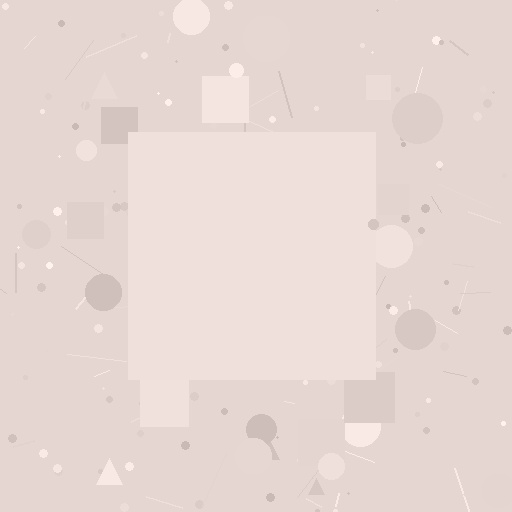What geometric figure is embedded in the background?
A square is embedded in the background.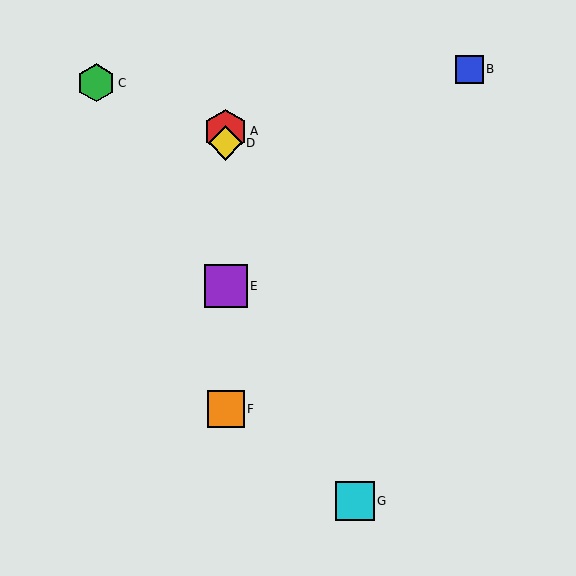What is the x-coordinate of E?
Object E is at x≈226.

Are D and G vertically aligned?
No, D is at x≈226 and G is at x≈355.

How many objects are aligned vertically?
4 objects (A, D, E, F) are aligned vertically.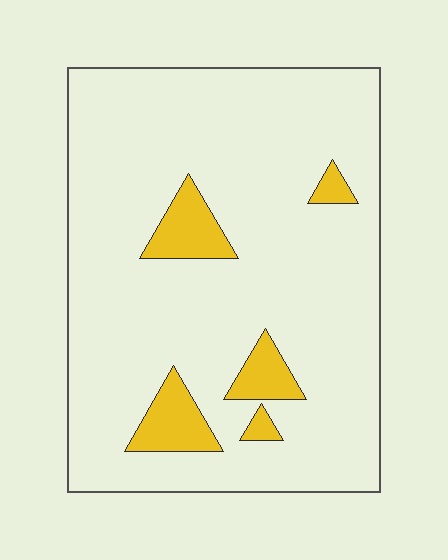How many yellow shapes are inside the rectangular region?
5.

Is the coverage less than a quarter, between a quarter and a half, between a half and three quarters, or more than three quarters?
Less than a quarter.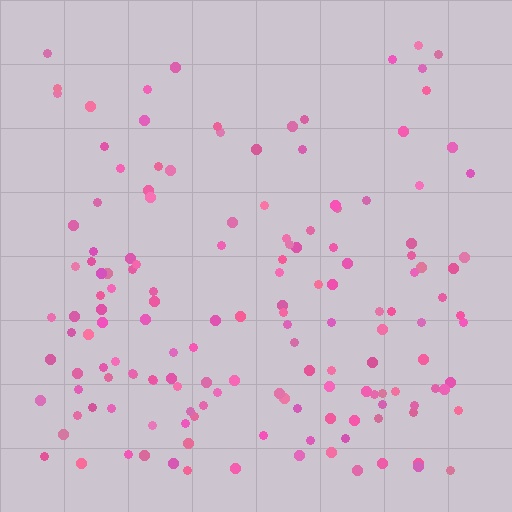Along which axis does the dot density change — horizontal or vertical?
Vertical.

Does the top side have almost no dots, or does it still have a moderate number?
Still a moderate number, just noticeably fewer than the bottom.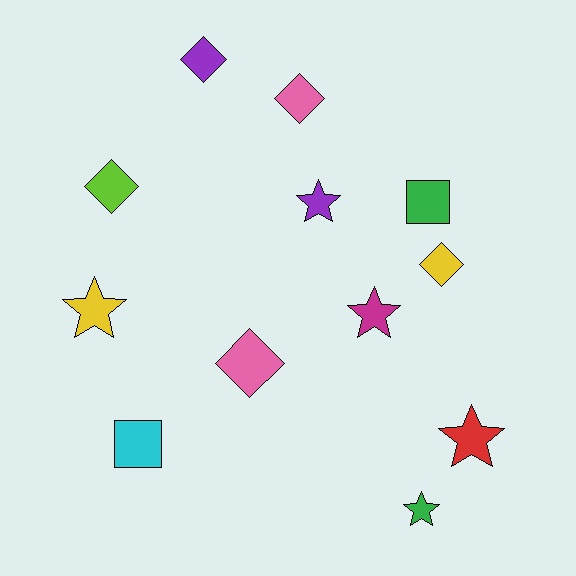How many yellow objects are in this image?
There are 2 yellow objects.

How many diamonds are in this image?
There are 5 diamonds.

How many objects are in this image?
There are 12 objects.